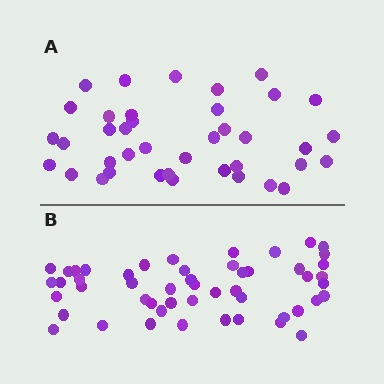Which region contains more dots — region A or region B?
Region B (the bottom region) has more dots.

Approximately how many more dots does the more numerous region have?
Region B has roughly 12 or so more dots than region A.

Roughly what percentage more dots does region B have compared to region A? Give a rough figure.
About 30% more.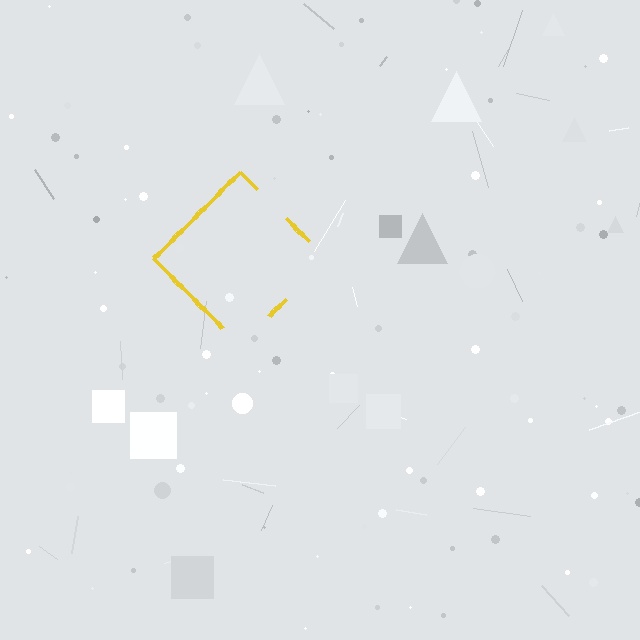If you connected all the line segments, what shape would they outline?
They would outline a diamond.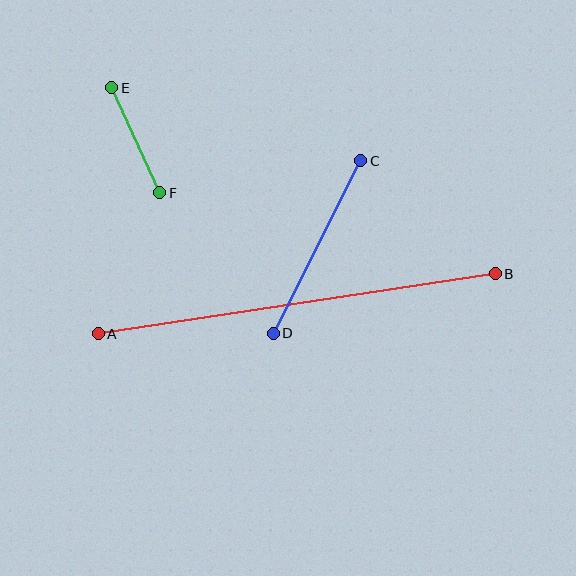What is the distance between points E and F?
The distance is approximately 115 pixels.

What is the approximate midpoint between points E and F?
The midpoint is at approximately (136, 140) pixels.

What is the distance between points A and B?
The distance is approximately 401 pixels.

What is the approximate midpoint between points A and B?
The midpoint is at approximately (297, 304) pixels.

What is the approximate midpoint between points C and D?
The midpoint is at approximately (317, 247) pixels.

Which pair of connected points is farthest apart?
Points A and B are farthest apart.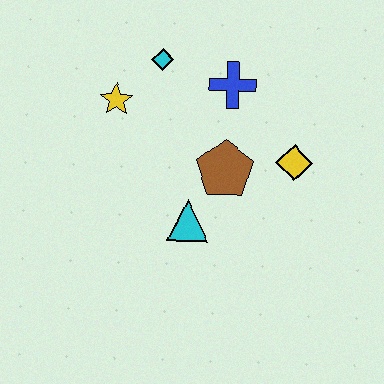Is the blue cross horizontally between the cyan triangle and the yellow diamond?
Yes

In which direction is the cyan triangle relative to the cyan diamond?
The cyan triangle is below the cyan diamond.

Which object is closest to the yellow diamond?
The brown pentagon is closest to the yellow diamond.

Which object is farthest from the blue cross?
The cyan triangle is farthest from the blue cross.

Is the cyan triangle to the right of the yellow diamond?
No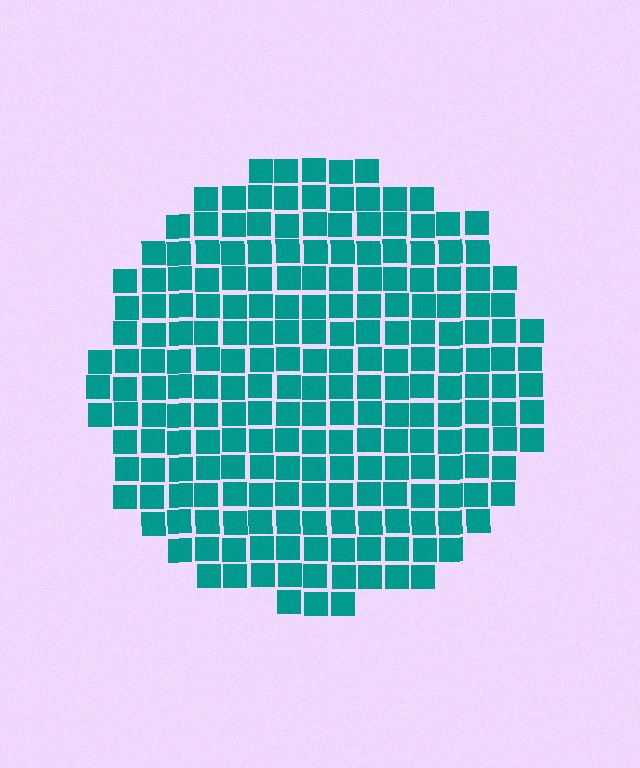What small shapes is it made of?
It is made of small squares.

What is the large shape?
The large shape is a circle.